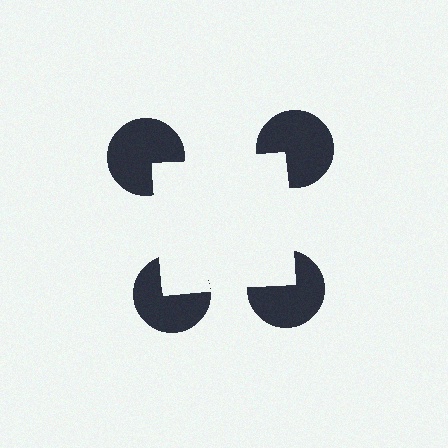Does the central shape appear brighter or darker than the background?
It typically appears slightly brighter than the background, even though no actual brightness change is drawn.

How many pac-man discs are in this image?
There are 4 — one at each vertex of the illusory square.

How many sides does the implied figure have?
4 sides.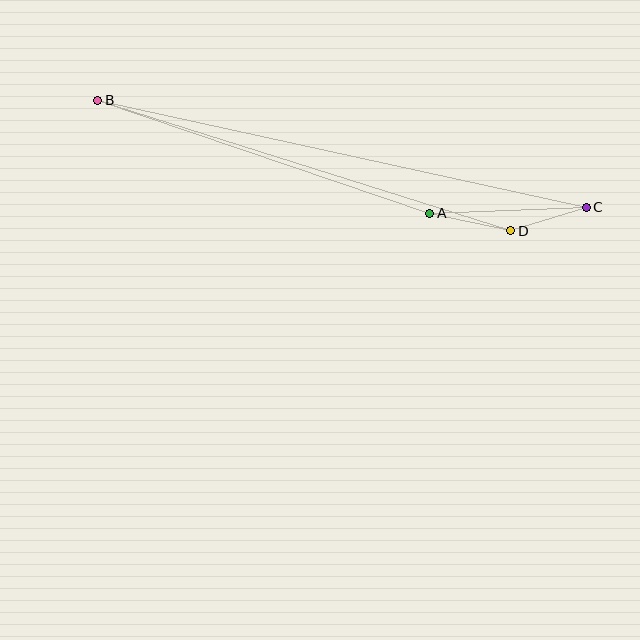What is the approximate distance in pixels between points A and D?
The distance between A and D is approximately 83 pixels.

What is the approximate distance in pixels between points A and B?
The distance between A and B is approximately 350 pixels.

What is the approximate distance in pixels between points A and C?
The distance between A and C is approximately 157 pixels.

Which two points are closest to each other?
Points C and D are closest to each other.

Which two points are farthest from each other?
Points B and C are farthest from each other.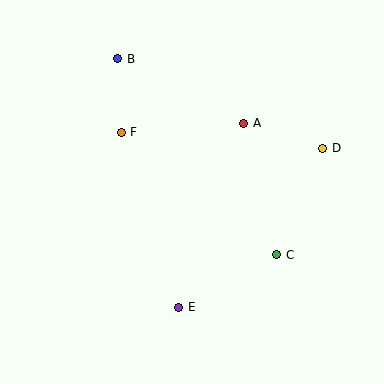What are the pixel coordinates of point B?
Point B is at (118, 59).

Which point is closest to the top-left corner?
Point B is closest to the top-left corner.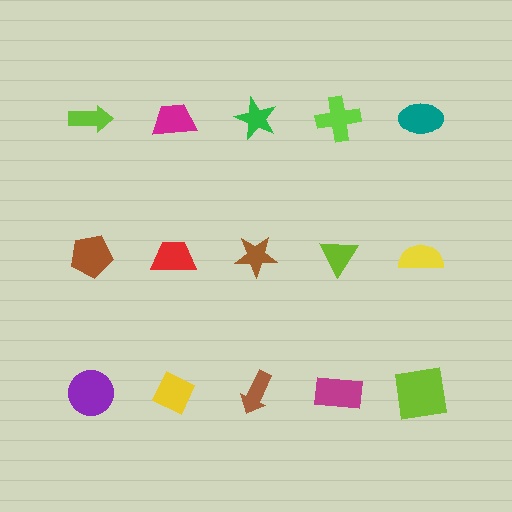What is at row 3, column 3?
A brown arrow.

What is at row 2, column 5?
A yellow semicircle.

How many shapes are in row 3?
5 shapes.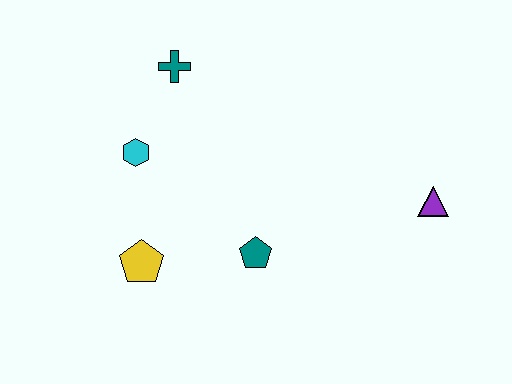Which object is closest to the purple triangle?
The teal pentagon is closest to the purple triangle.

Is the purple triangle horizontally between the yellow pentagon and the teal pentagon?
No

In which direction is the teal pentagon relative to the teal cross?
The teal pentagon is below the teal cross.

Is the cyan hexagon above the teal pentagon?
Yes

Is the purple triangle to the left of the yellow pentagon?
No